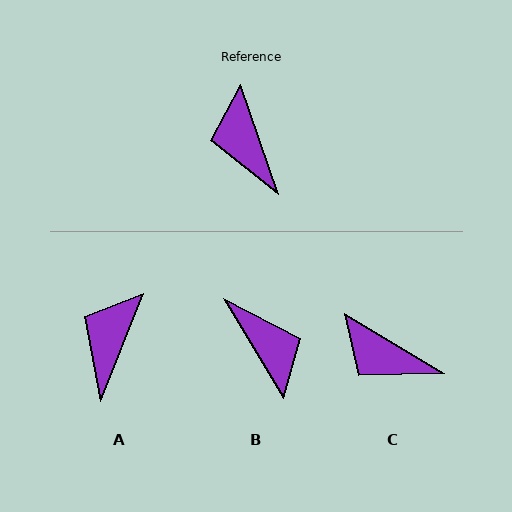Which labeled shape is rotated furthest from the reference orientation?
B, about 168 degrees away.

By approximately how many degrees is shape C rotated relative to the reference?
Approximately 40 degrees counter-clockwise.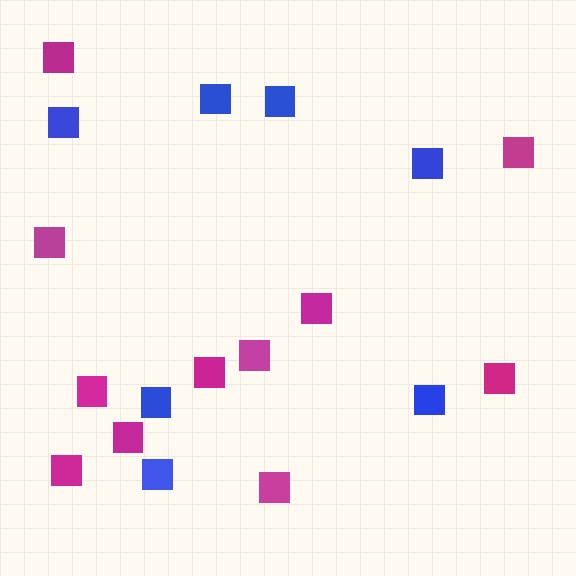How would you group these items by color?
There are 2 groups: one group of magenta squares (11) and one group of blue squares (7).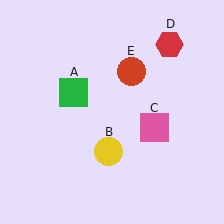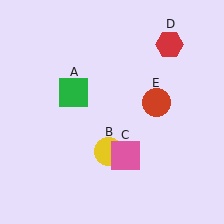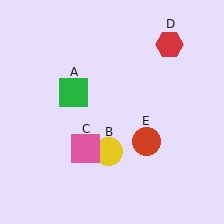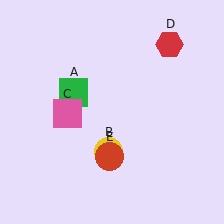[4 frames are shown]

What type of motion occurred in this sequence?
The pink square (object C), red circle (object E) rotated clockwise around the center of the scene.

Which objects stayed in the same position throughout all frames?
Green square (object A) and yellow circle (object B) and red hexagon (object D) remained stationary.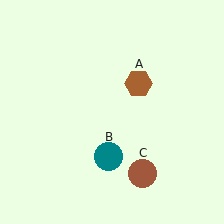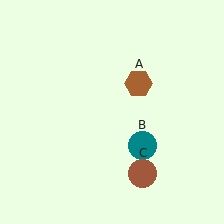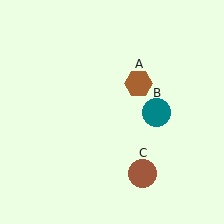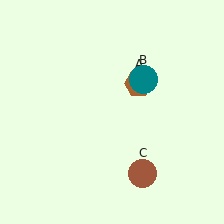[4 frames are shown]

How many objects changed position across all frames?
1 object changed position: teal circle (object B).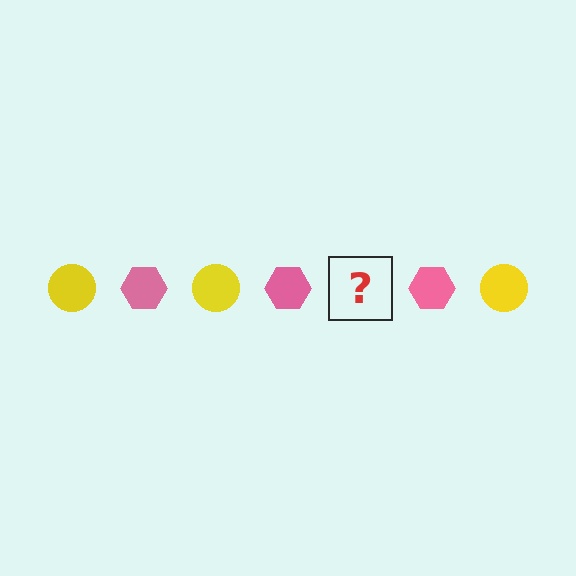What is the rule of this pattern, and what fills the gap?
The rule is that the pattern alternates between yellow circle and pink hexagon. The gap should be filled with a yellow circle.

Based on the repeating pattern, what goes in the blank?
The blank should be a yellow circle.